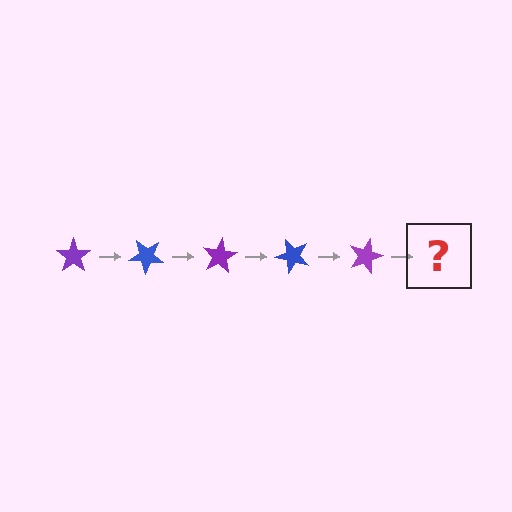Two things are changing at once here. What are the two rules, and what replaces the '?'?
The two rules are that it rotates 40 degrees each step and the color cycles through purple and blue. The '?' should be a blue star, rotated 200 degrees from the start.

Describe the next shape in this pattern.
It should be a blue star, rotated 200 degrees from the start.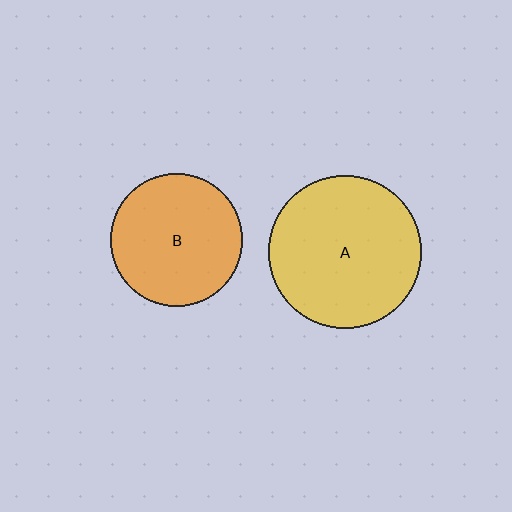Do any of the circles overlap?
No, none of the circles overlap.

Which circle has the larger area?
Circle A (yellow).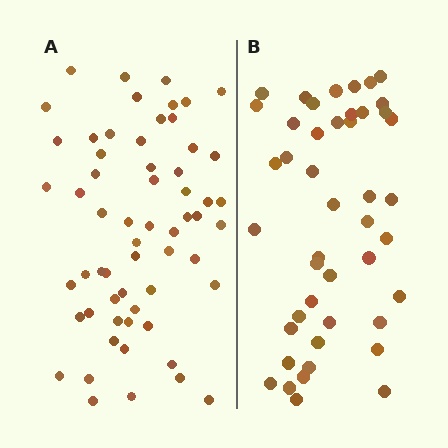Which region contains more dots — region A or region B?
Region A (the left region) has more dots.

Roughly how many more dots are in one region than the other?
Region A has approximately 15 more dots than region B.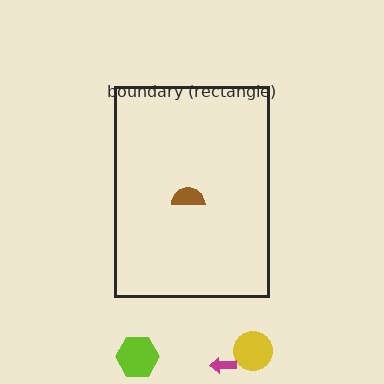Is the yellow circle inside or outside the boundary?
Outside.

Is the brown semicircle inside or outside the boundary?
Inside.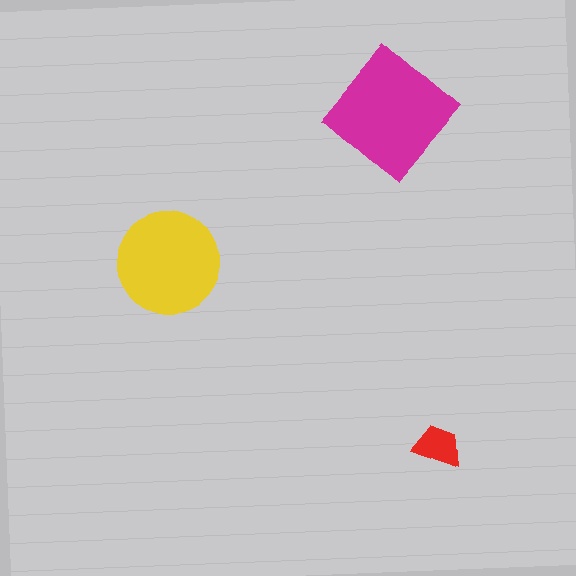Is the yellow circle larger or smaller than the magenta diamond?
Smaller.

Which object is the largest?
The magenta diamond.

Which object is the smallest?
The red trapezoid.